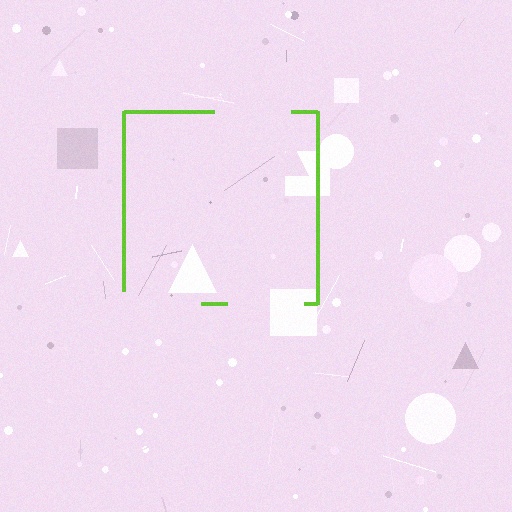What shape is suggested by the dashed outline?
The dashed outline suggests a square.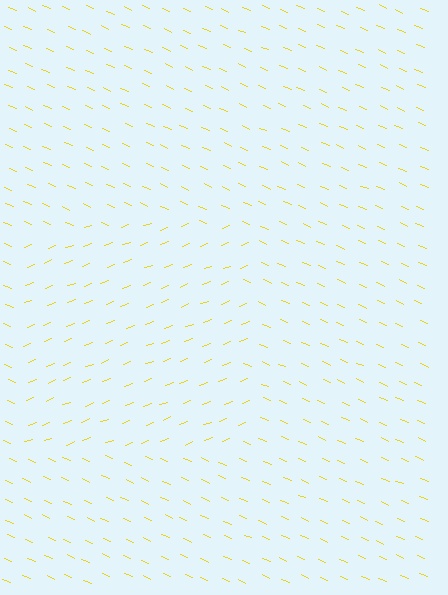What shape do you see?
I see a rectangle.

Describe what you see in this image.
The image is filled with small yellow line segments. A rectangle region in the image has lines oriented differently from the surrounding lines, creating a visible texture boundary.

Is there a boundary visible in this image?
Yes, there is a texture boundary formed by a change in line orientation.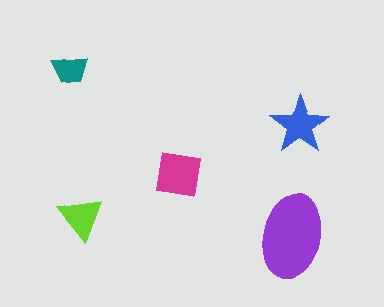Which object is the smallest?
The teal trapezoid.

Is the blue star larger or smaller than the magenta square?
Smaller.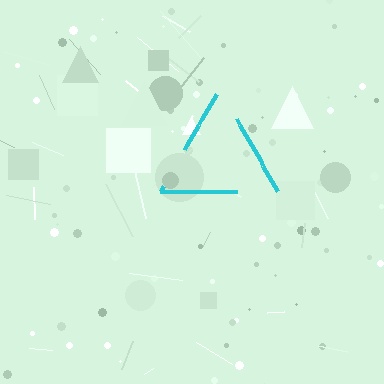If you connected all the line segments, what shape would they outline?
They would outline a triangle.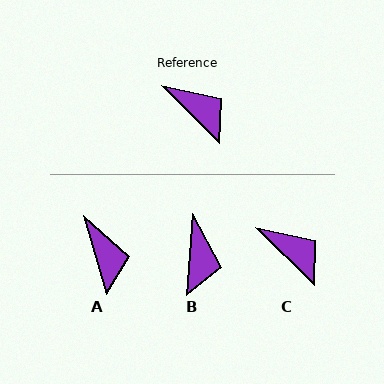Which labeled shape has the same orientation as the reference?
C.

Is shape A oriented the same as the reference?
No, it is off by about 29 degrees.